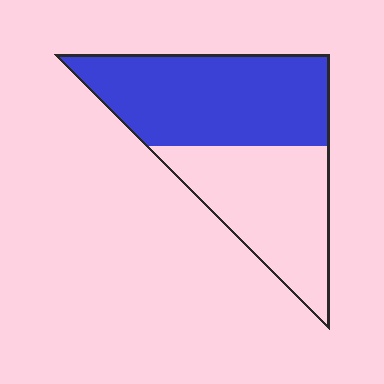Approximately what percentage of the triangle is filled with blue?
Approximately 55%.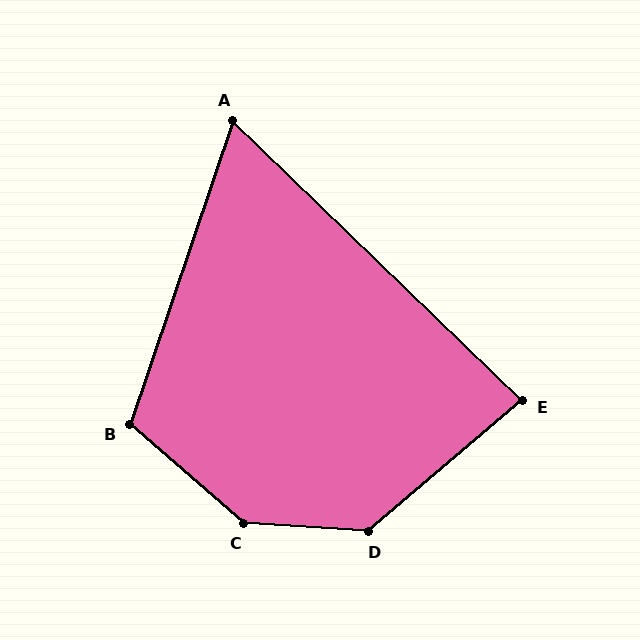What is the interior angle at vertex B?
Approximately 112 degrees (obtuse).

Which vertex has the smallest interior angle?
A, at approximately 65 degrees.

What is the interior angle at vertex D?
Approximately 136 degrees (obtuse).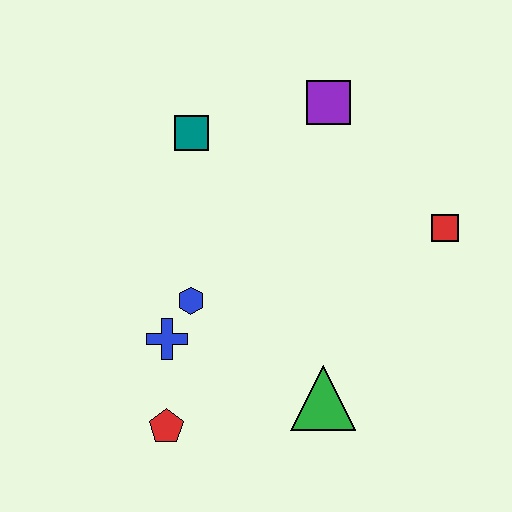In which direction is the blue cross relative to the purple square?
The blue cross is below the purple square.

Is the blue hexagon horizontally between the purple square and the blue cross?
Yes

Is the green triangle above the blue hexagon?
No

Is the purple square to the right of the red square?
No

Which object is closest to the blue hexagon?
The blue cross is closest to the blue hexagon.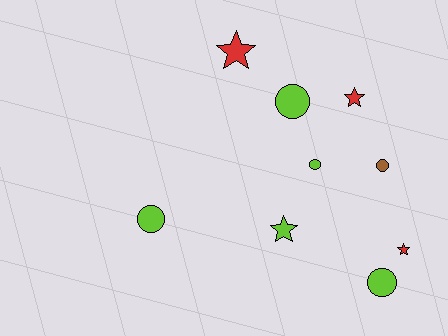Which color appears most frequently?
Lime, with 5 objects.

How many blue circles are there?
There are no blue circles.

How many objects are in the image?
There are 9 objects.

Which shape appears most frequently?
Circle, with 5 objects.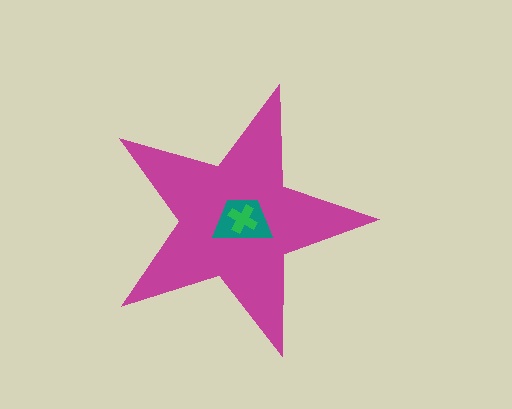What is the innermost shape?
The green cross.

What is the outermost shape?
The magenta star.